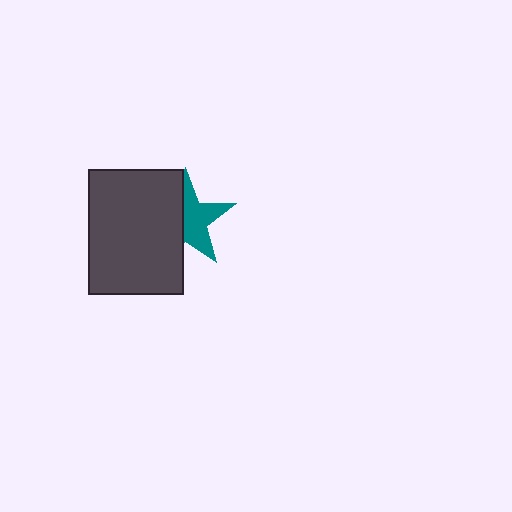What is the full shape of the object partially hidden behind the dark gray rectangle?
The partially hidden object is a teal star.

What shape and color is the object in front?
The object in front is a dark gray rectangle.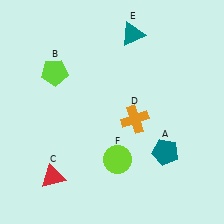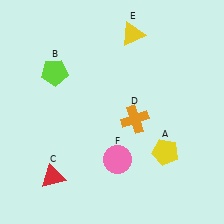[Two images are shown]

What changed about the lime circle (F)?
In Image 1, F is lime. In Image 2, it changed to pink.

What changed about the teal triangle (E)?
In Image 1, E is teal. In Image 2, it changed to yellow.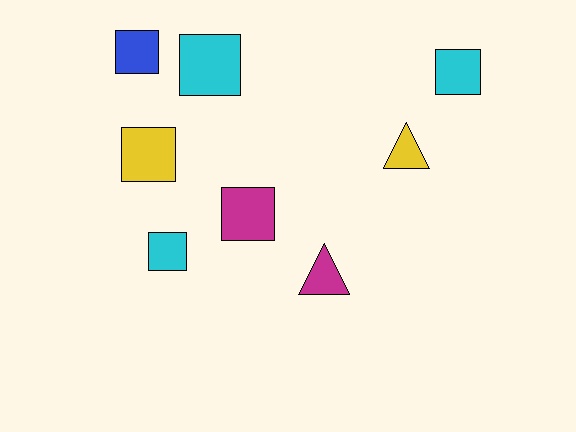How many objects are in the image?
There are 8 objects.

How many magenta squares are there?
There is 1 magenta square.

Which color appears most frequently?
Cyan, with 3 objects.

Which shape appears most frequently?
Square, with 6 objects.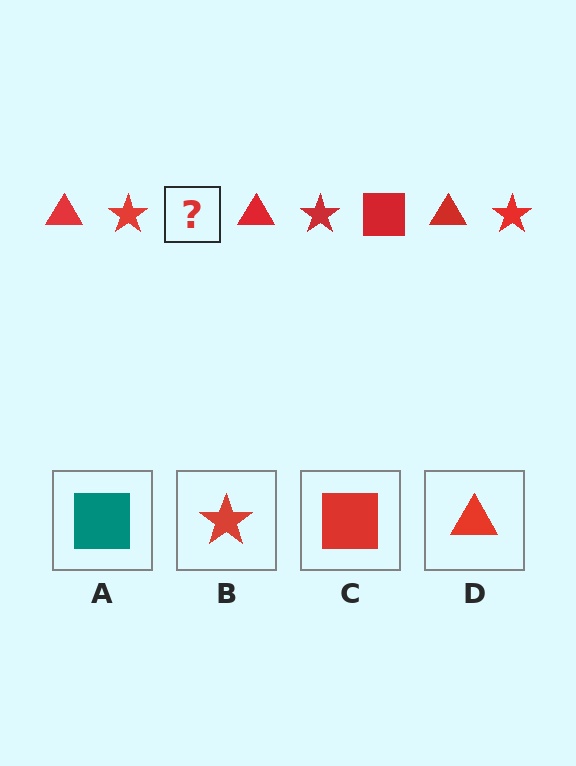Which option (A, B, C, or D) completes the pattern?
C.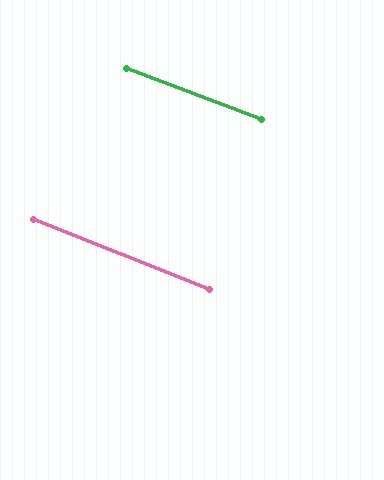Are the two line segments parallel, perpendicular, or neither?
Parallel — their directions differ by only 1.0°.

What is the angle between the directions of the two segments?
Approximately 1 degree.